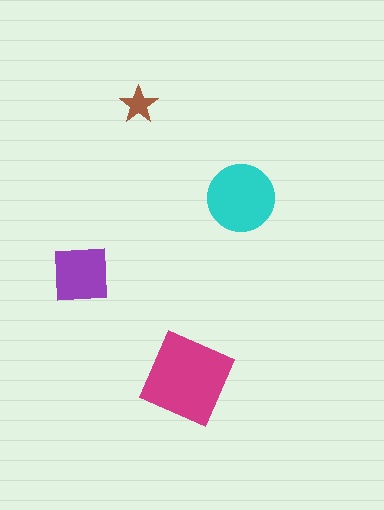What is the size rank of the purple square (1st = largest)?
3rd.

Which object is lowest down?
The magenta square is bottommost.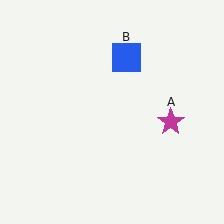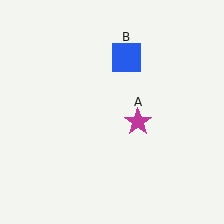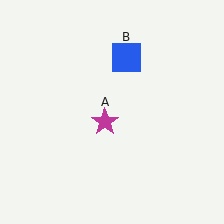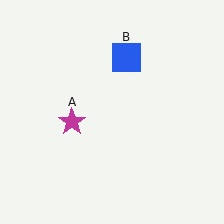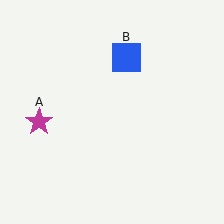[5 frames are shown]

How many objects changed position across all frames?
1 object changed position: magenta star (object A).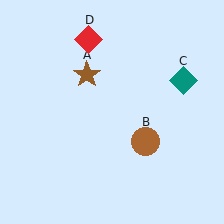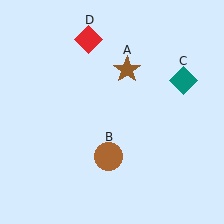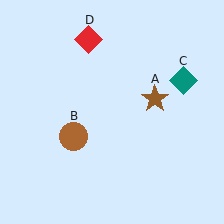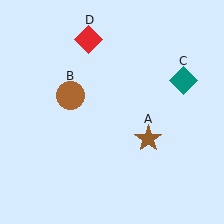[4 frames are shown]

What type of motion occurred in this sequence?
The brown star (object A), brown circle (object B) rotated clockwise around the center of the scene.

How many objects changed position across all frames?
2 objects changed position: brown star (object A), brown circle (object B).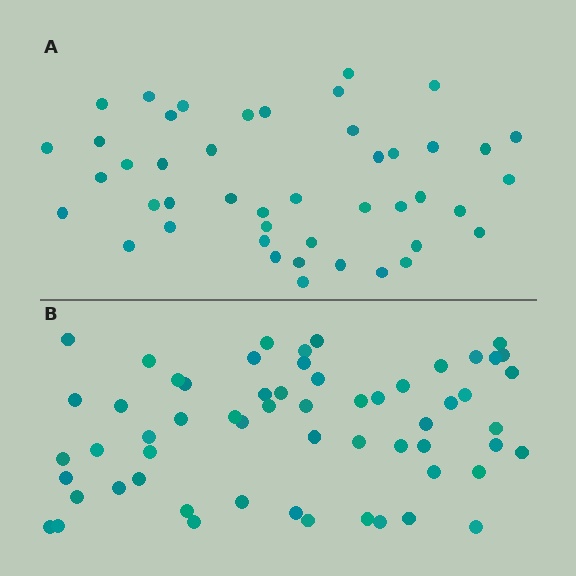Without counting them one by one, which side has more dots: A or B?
Region B (the bottom region) has more dots.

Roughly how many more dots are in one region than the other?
Region B has approximately 15 more dots than region A.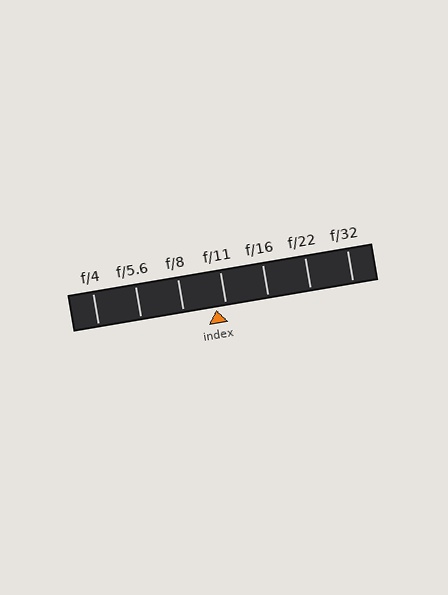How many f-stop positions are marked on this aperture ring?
There are 7 f-stop positions marked.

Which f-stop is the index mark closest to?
The index mark is closest to f/11.